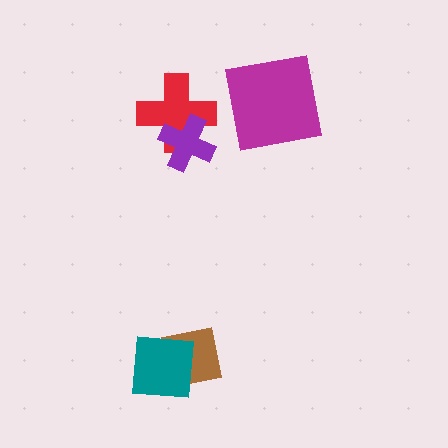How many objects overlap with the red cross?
1 object overlaps with the red cross.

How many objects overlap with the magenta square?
0 objects overlap with the magenta square.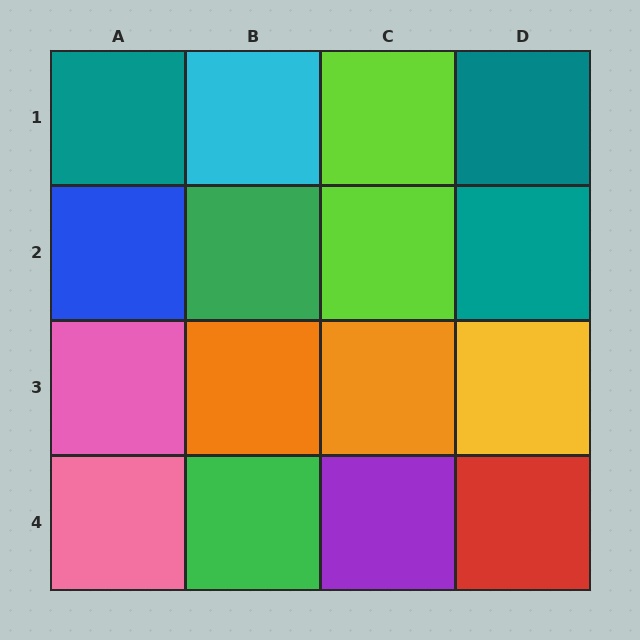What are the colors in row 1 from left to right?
Teal, cyan, lime, teal.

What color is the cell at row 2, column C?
Lime.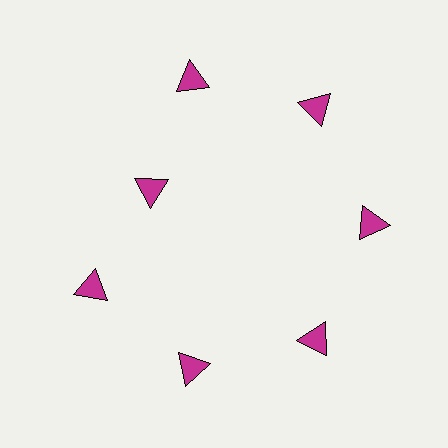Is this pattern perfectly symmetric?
No. The 7 magenta triangles are arranged in a ring, but one element near the 10 o'clock position is pulled inward toward the center, breaking the 7-fold rotational symmetry.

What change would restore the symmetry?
The symmetry would be restored by moving it outward, back onto the ring so that all 7 triangles sit at equal angles and equal distance from the center.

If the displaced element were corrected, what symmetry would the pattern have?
It would have 7-fold rotational symmetry — the pattern would map onto itself every 51 degrees.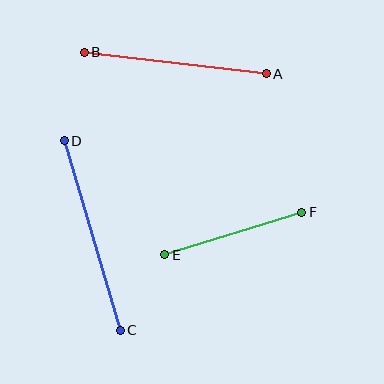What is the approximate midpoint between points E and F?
The midpoint is at approximately (233, 234) pixels.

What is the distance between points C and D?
The distance is approximately 197 pixels.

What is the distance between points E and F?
The distance is approximately 144 pixels.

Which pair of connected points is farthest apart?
Points C and D are farthest apart.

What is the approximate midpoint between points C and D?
The midpoint is at approximately (92, 235) pixels.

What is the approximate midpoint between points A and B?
The midpoint is at approximately (175, 63) pixels.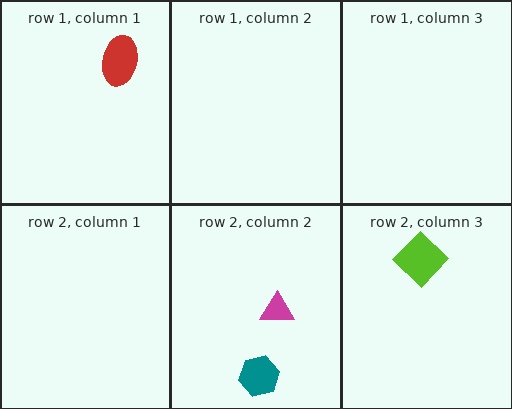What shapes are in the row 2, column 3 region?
The lime diamond.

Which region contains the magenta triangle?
The row 2, column 2 region.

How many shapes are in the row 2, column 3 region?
1.